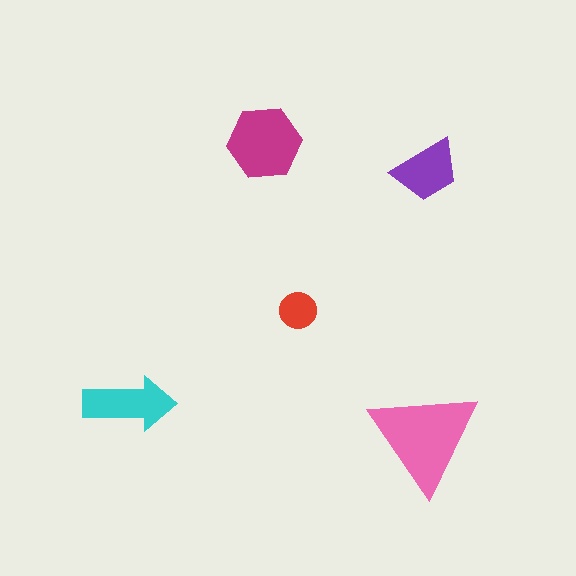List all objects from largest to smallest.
The pink triangle, the magenta hexagon, the cyan arrow, the purple trapezoid, the red circle.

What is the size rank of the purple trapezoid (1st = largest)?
4th.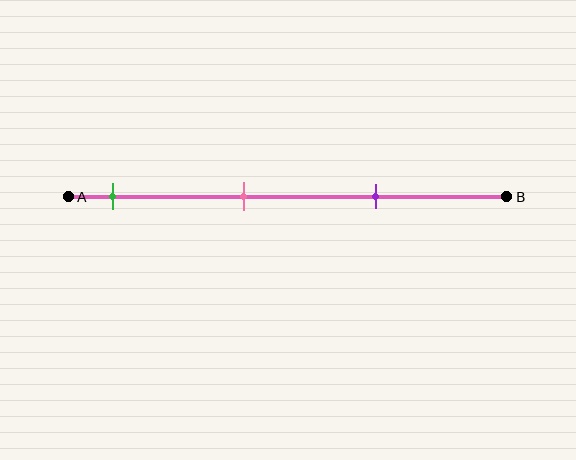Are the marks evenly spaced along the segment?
Yes, the marks are approximately evenly spaced.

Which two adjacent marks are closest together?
The pink and purple marks are the closest adjacent pair.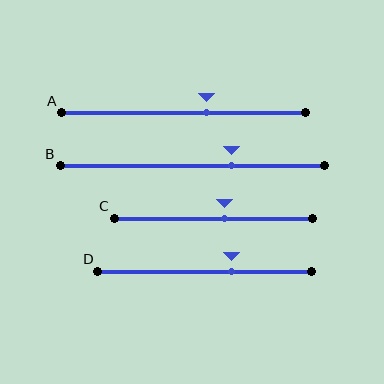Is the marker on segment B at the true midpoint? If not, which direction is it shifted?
No, the marker on segment B is shifted to the right by about 15% of the segment length.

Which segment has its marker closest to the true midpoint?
Segment C has its marker closest to the true midpoint.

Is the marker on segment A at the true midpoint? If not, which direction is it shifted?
No, the marker on segment A is shifted to the right by about 9% of the segment length.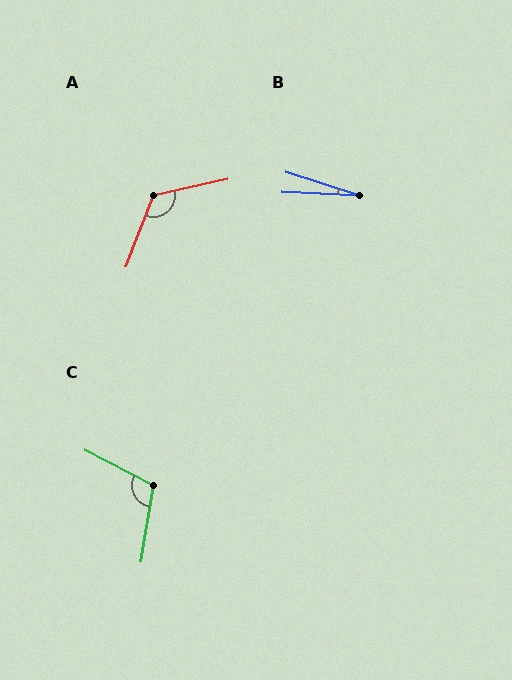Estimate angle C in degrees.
Approximately 108 degrees.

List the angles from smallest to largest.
B (15°), C (108°), A (123°).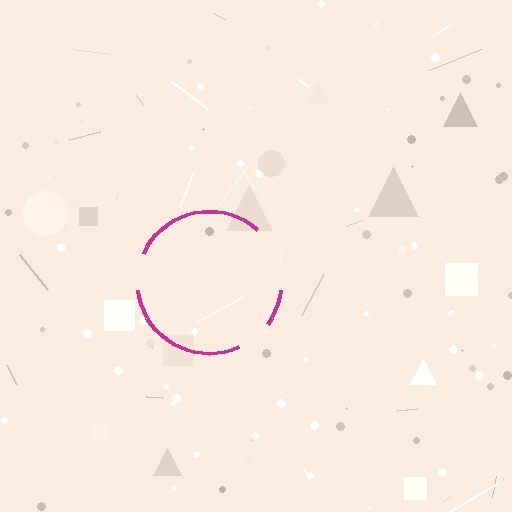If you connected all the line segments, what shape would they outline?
They would outline a circle.